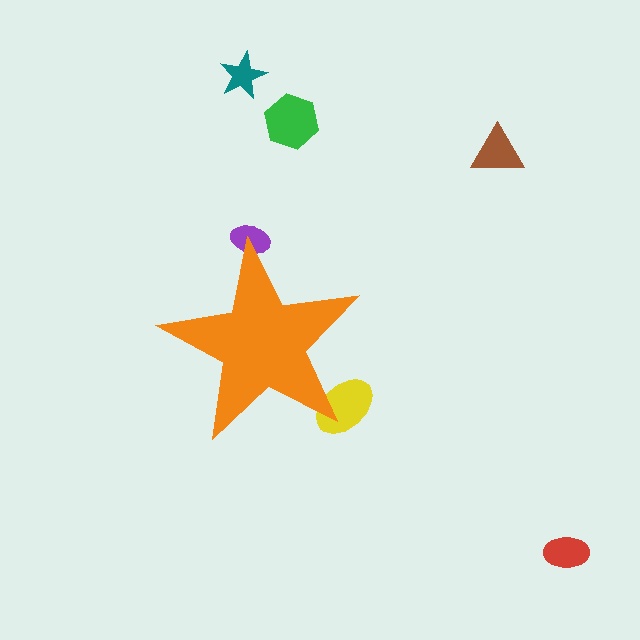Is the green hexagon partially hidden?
No, the green hexagon is fully visible.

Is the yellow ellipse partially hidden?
Yes, the yellow ellipse is partially hidden behind the orange star.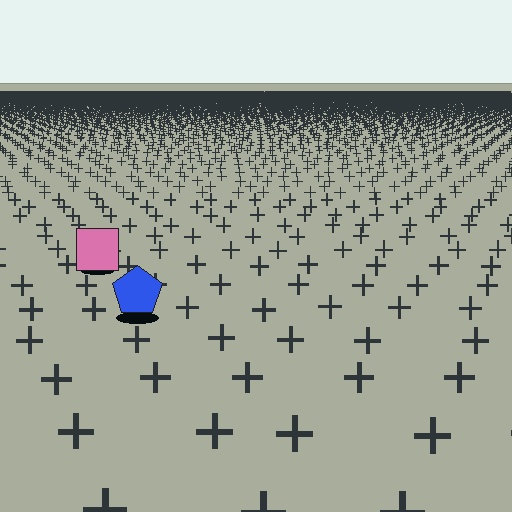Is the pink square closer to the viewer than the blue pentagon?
No. The blue pentagon is closer — you can tell from the texture gradient: the ground texture is coarser near it.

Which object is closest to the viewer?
The blue pentagon is closest. The texture marks near it are larger and more spread out.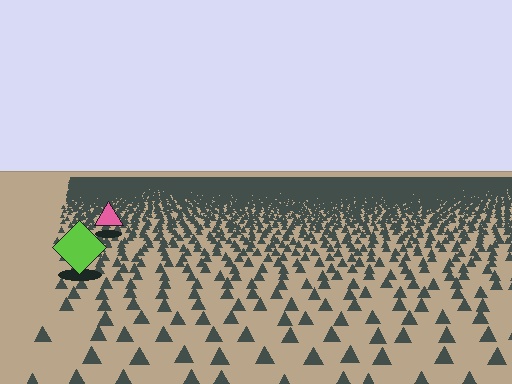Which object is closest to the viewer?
The lime diamond is closest. The texture marks near it are larger and more spread out.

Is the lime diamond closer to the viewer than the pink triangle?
Yes. The lime diamond is closer — you can tell from the texture gradient: the ground texture is coarser near it.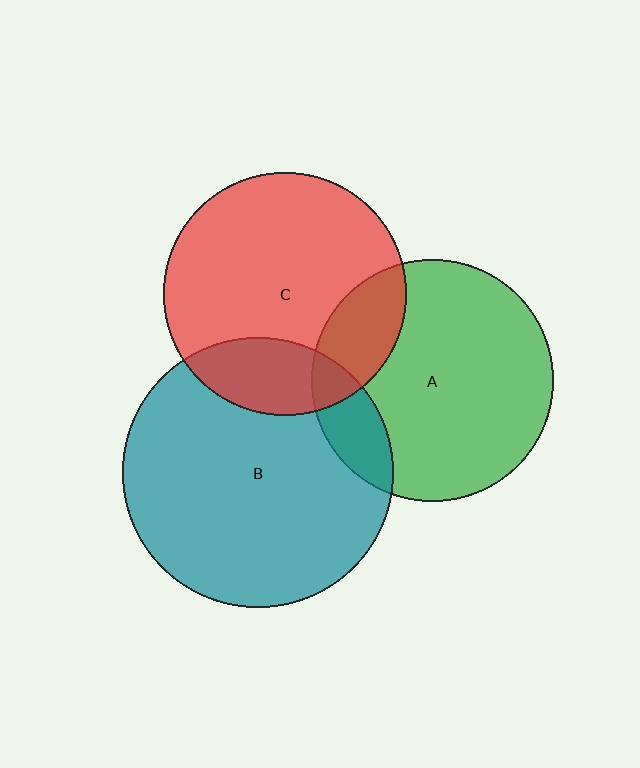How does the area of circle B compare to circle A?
Approximately 1.2 times.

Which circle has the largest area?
Circle B (teal).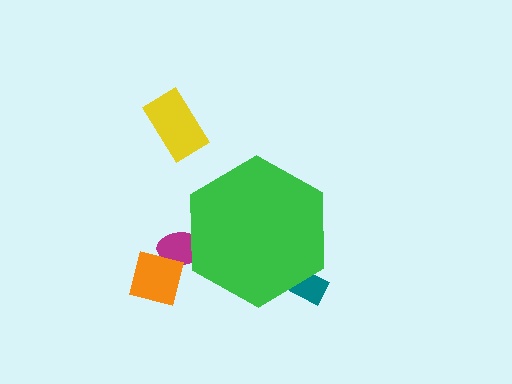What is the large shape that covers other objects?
A green hexagon.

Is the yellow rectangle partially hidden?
No, the yellow rectangle is fully visible.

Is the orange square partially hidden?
No, the orange square is fully visible.